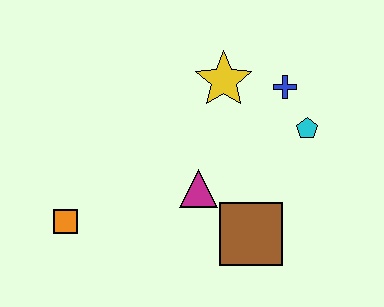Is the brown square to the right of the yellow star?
Yes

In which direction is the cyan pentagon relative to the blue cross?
The cyan pentagon is below the blue cross.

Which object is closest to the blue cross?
The cyan pentagon is closest to the blue cross.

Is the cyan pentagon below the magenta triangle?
No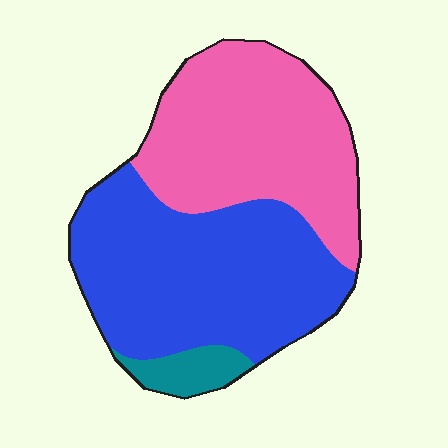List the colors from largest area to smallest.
From largest to smallest: blue, pink, teal.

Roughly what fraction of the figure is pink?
Pink covers 43% of the figure.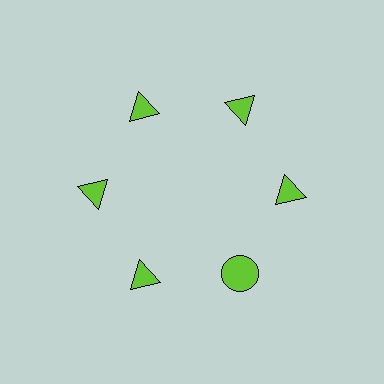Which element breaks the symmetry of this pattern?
The lime circle at roughly the 5 o'clock position breaks the symmetry. All other shapes are lime triangles.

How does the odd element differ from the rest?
It has a different shape: circle instead of triangle.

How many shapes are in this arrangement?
There are 6 shapes arranged in a ring pattern.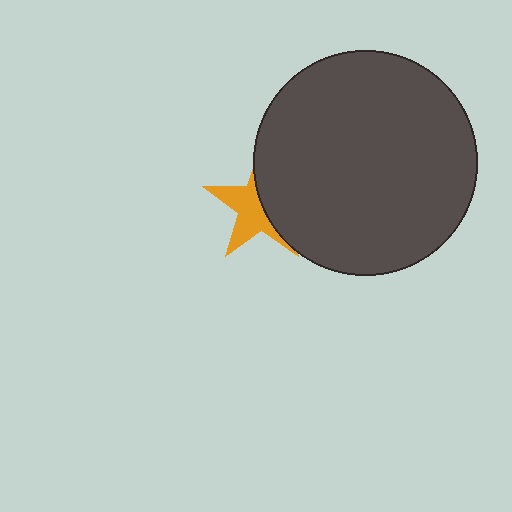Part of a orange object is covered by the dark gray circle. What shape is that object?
It is a star.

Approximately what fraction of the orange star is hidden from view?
Roughly 50% of the orange star is hidden behind the dark gray circle.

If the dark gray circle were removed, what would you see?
You would see the complete orange star.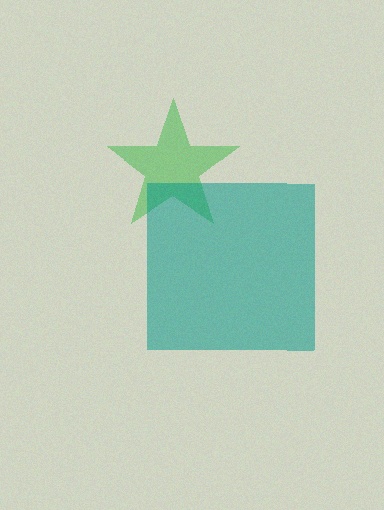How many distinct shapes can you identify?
There are 2 distinct shapes: a green star, a teal square.